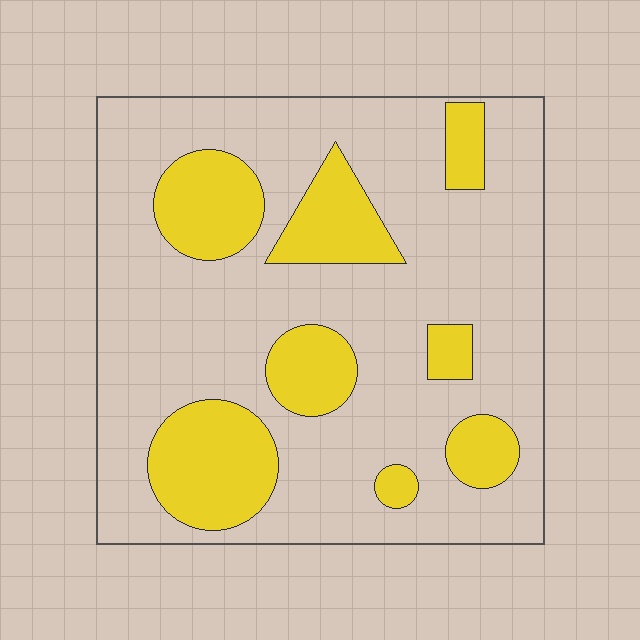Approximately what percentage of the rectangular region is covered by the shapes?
Approximately 25%.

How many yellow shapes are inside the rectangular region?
8.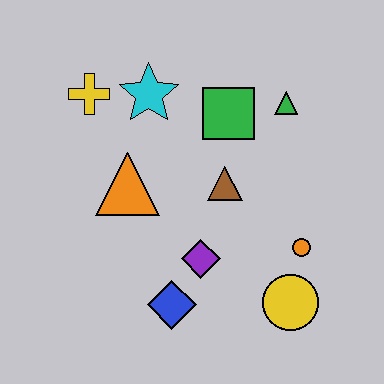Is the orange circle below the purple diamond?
No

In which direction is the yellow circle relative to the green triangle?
The yellow circle is below the green triangle.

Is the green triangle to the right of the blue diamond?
Yes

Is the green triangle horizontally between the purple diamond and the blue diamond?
No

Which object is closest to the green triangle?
The green square is closest to the green triangle.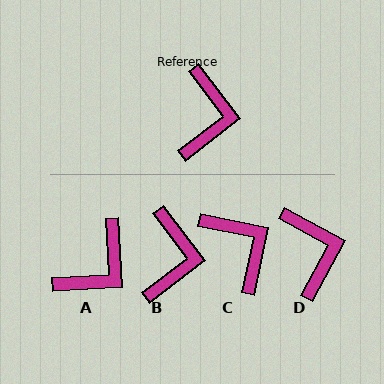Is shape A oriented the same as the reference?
No, it is off by about 34 degrees.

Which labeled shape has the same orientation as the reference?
B.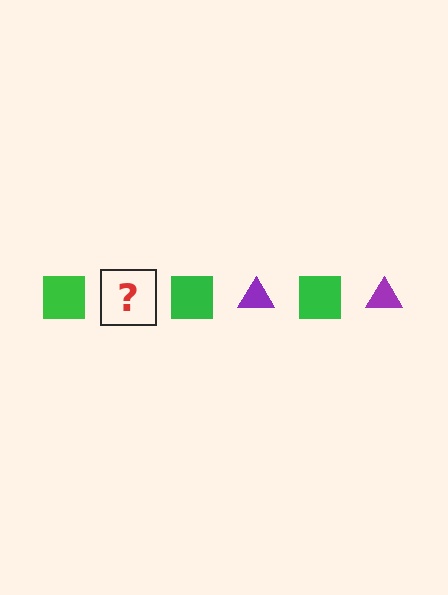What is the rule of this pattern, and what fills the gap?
The rule is that the pattern alternates between green square and purple triangle. The gap should be filled with a purple triangle.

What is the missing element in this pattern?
The missing element is a purple triangle.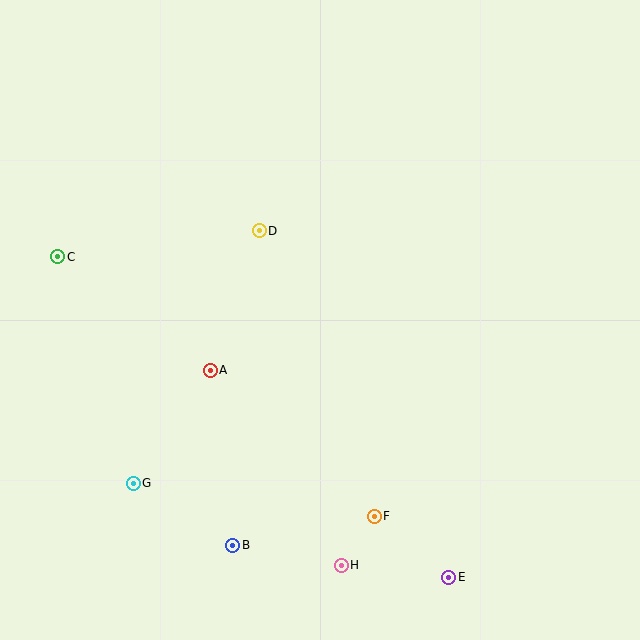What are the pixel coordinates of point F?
Point F is at (374, 516).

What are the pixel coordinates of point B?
Point B is at (233, 545).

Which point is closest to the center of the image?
Point D at (259, 231) is closest to the center.